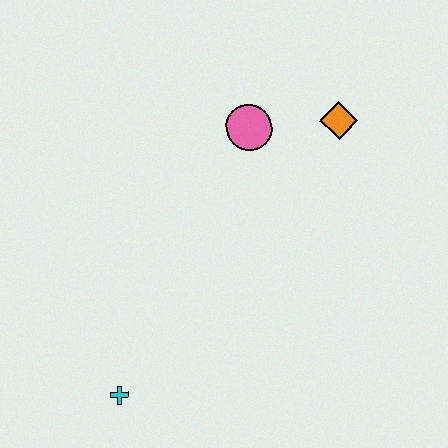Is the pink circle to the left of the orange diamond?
Yes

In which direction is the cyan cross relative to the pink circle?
The cyan cross is below the pink circle.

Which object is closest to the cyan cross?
The pink circle is closest to the cyan cross.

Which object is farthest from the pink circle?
The cyan cross is farthest from the pink circle.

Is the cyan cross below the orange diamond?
Yes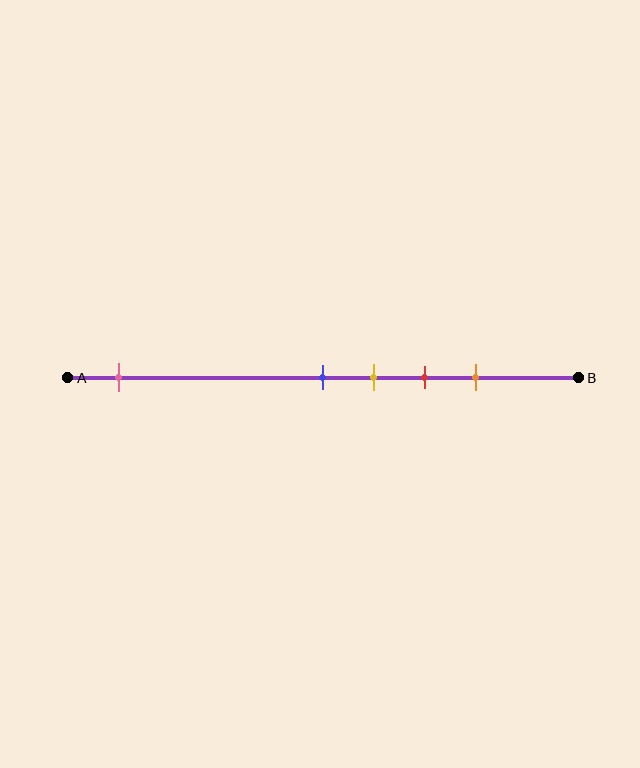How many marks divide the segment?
There are 5 marks dividing the segment.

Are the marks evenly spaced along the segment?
No, the marks are not evenly spaced.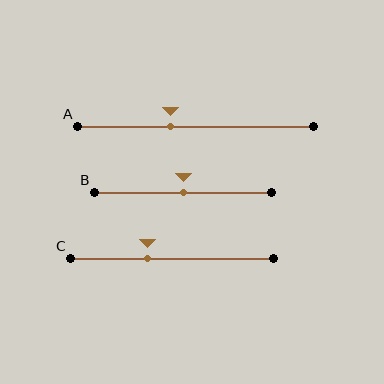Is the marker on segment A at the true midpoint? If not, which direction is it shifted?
No, the marker on segment A is shifted to the left by about 11% of the segment length.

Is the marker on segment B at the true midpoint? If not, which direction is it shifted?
Yes, the marker on segment B is at the true midpoint.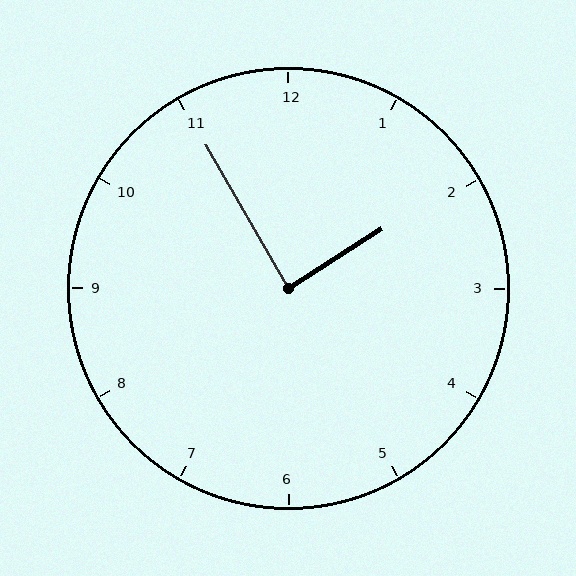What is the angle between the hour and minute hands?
Approximately 88 degrees.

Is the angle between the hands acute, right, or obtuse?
It is right.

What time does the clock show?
1:55.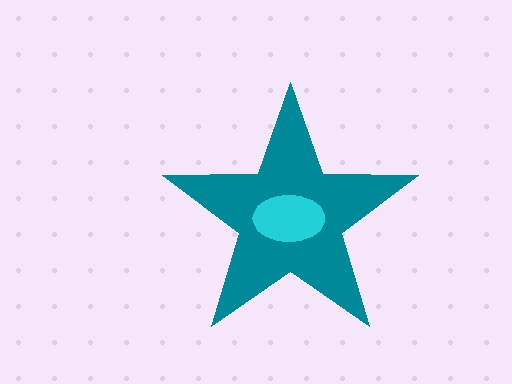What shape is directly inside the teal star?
The cyan ellipse.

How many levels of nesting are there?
2.